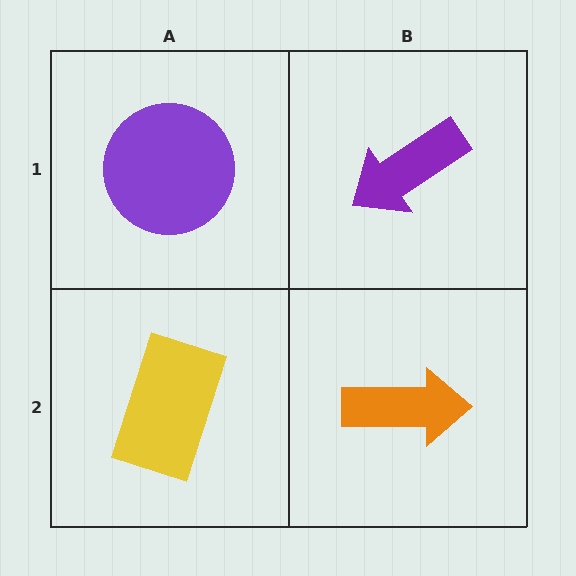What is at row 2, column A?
A yellow rectangle.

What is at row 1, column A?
A purple circle.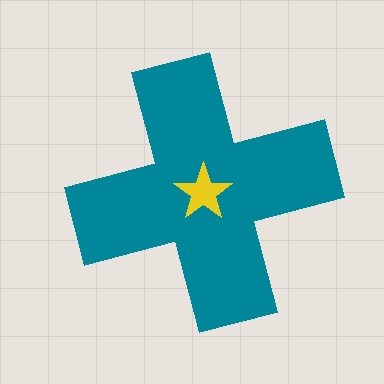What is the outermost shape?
The teal cross.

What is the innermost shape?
The yellow star.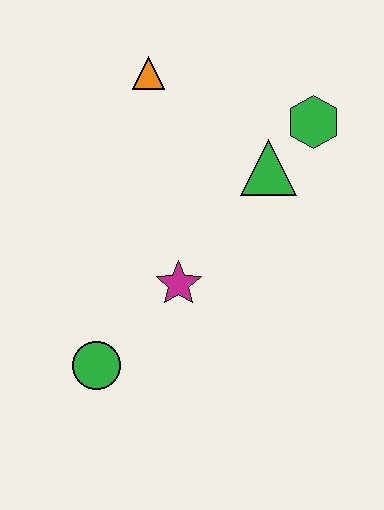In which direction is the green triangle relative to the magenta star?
The green triangle is above the magenta star.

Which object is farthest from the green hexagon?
The green circle is farthest from the green hexagon.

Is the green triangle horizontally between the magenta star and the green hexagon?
Yes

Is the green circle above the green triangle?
No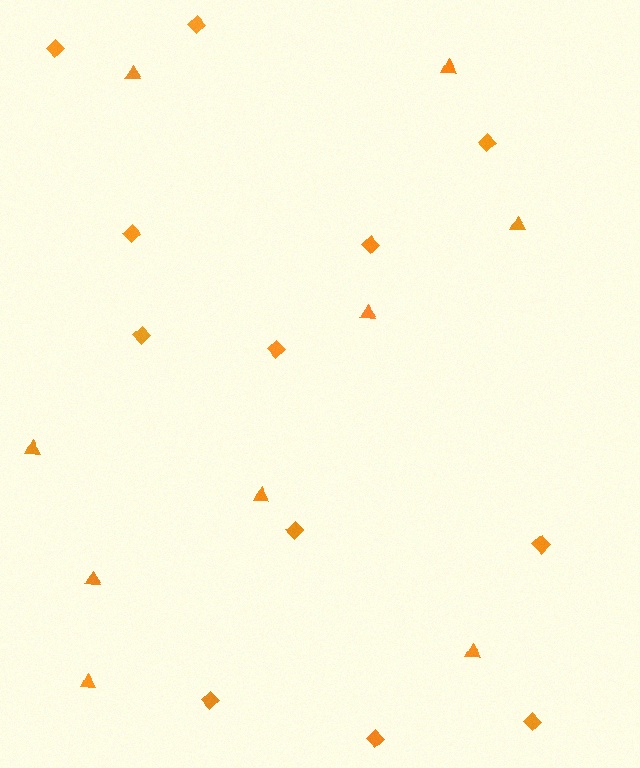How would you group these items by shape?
There are 2 groups: one group of triangles (9) and one group of diamonds (12).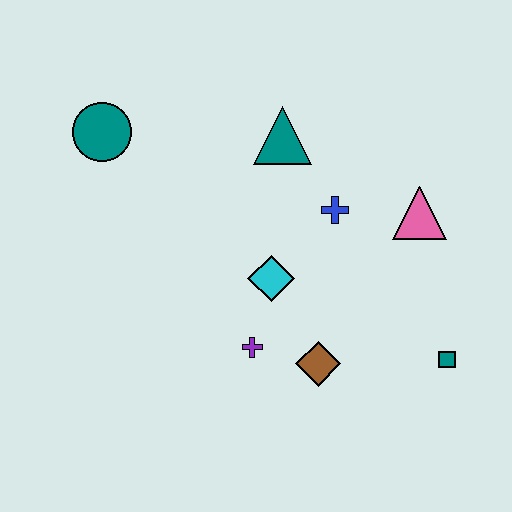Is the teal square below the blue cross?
Yes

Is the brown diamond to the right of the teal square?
No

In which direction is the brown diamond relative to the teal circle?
The brown diamond is below the teal circle.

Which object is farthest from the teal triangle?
The teal square is farthest from the teal triangle.